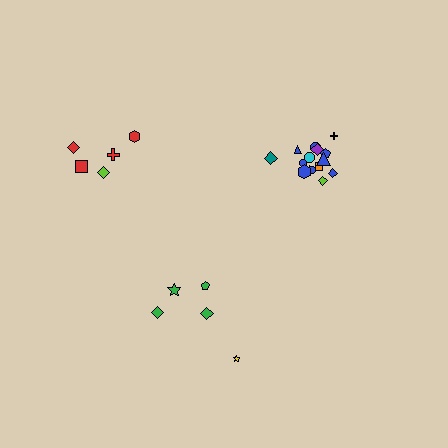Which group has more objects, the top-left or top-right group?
The top-right group.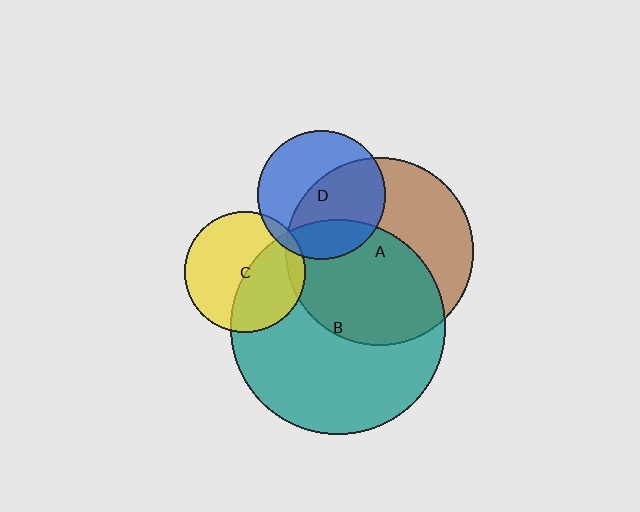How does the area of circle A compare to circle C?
Approximately 2.4 times.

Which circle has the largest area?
Circle B (teal).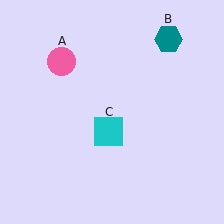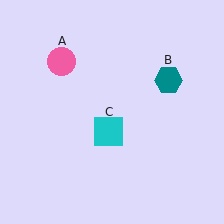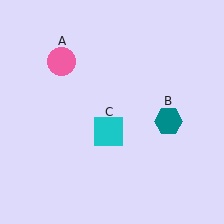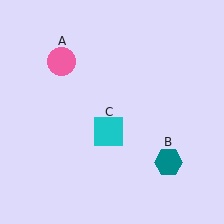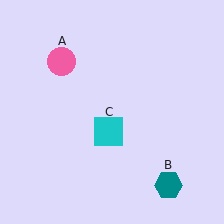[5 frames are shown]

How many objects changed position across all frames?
1 object changed position: teal hexagon (object B).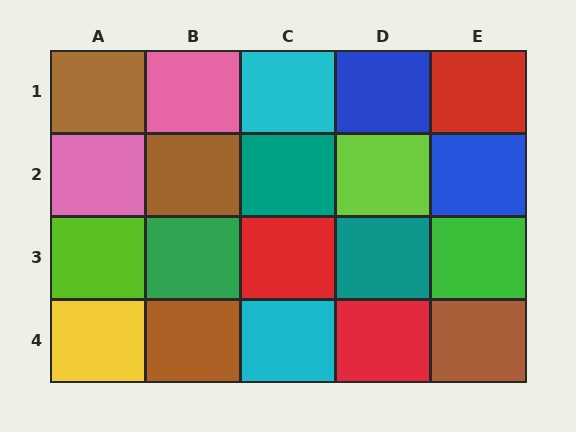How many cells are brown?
4 cells are brown.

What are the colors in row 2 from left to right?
Pink, brown, teal, lime, blue.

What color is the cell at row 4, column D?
Red.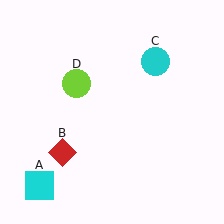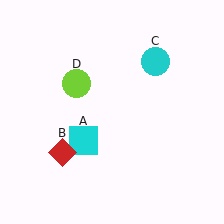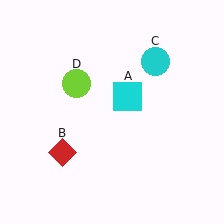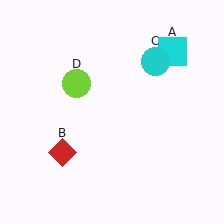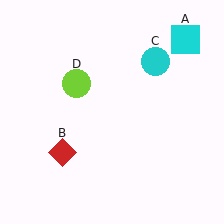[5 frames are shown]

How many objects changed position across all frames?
1 object changed position: cyan square (object A).